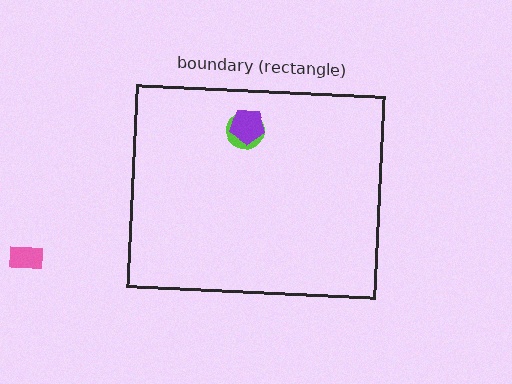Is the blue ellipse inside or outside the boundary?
Inside.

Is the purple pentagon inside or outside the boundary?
Inside.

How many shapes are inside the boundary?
3 inside, 1 outside.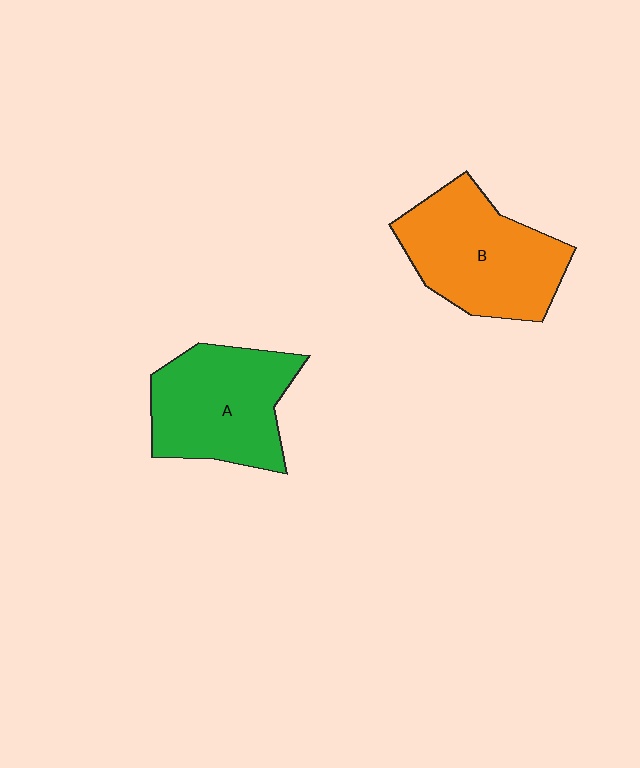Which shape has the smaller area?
Shape A (green).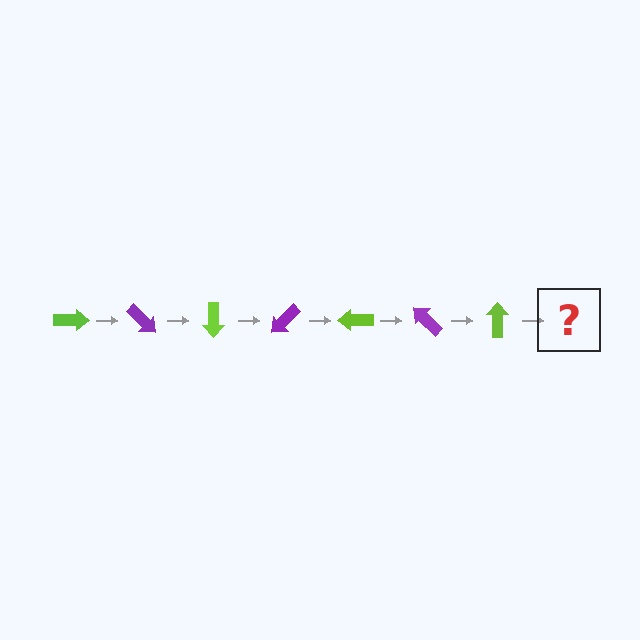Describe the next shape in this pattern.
It should be a purple arrow, rotated 315 degrees from the start.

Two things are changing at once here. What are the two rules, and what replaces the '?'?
The two rules are that it rotates 45 degrees each step and the color cycles through lime and purple. The '?' should be a purple arrow, rotated 315 degrees from the start.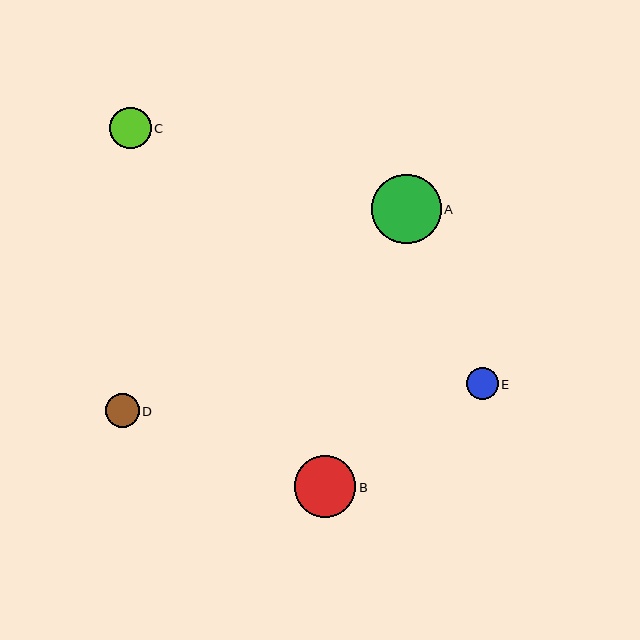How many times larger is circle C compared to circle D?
Circle C is approximately 1.2 times the size of circle D.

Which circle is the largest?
Circle A is the largest with a size of approximately 69 pixels.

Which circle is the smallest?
Circle E is the smallest with a size of approximately 32 pixels.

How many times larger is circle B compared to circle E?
Circle B is approximately 1.9 times the size of circle E.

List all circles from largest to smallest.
From largest to smallest: A, B, C, D, E.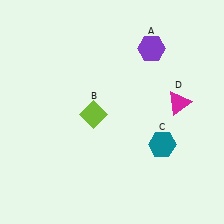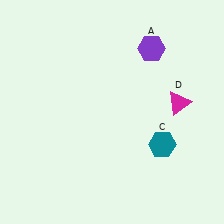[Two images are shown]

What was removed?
The lime diamond (B) was removed in Image 2.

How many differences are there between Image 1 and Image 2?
There is 1 difference between the two images.